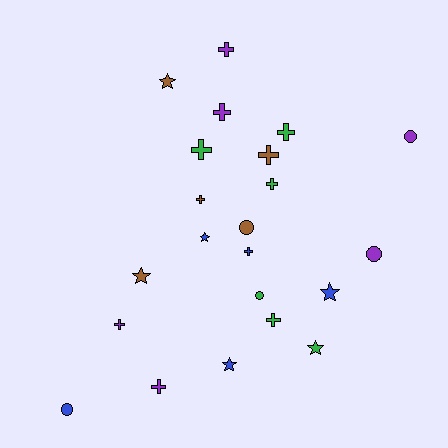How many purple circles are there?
There are 2 purple circles.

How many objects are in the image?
There are 22 objects.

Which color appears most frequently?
Green, with 6 objects.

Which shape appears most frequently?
Cross, with 11 objects.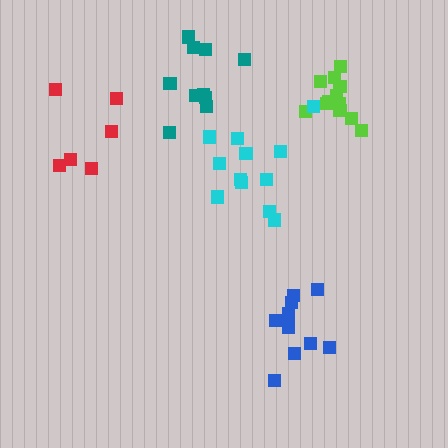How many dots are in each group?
Group 1: 10 dots, Group 2: 6 dots, Group 3: 12 dots, Group 4: 12 dots, Group 5: 10 dots (50 total).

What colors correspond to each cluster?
The clusters are colored: blue, red, lime, cyan, teal.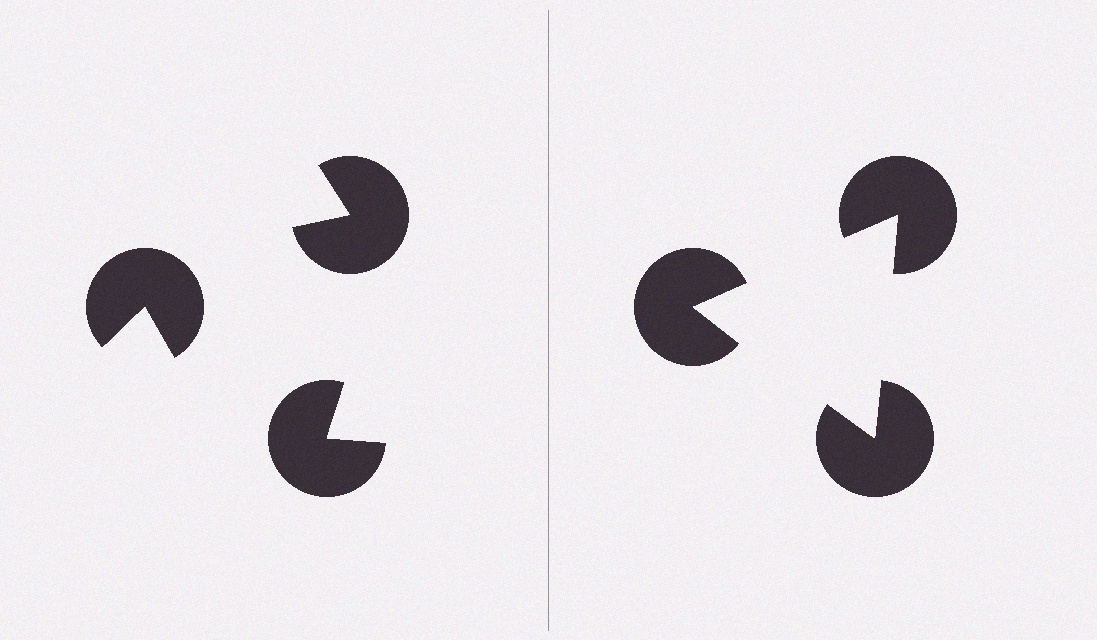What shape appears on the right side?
An illusory triangle.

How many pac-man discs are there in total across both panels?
6 — 3 on each side.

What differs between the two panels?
The pac-man discs are positioned identically on both sides; only the wedge orientations differ. On the right they align to a triangle; on the left they are misaligned.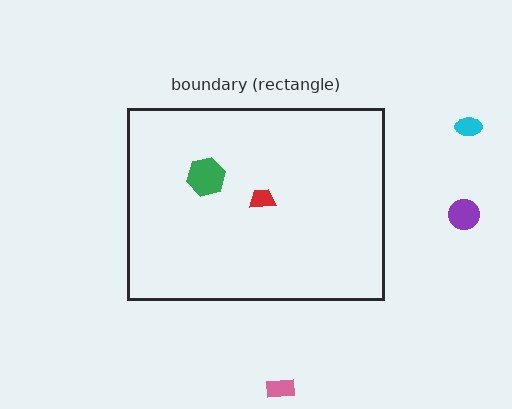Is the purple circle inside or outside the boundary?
Outside.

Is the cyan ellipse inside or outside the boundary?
Outside.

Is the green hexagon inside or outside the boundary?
Inside.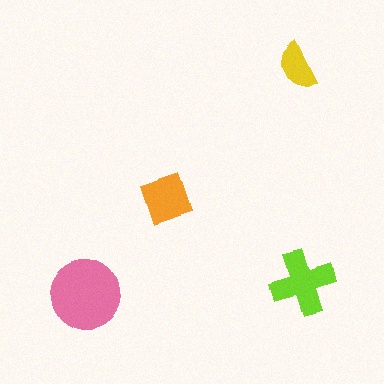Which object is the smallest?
The yellow semicircle.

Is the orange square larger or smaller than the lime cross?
Smaller.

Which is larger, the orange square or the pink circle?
The pink circle.